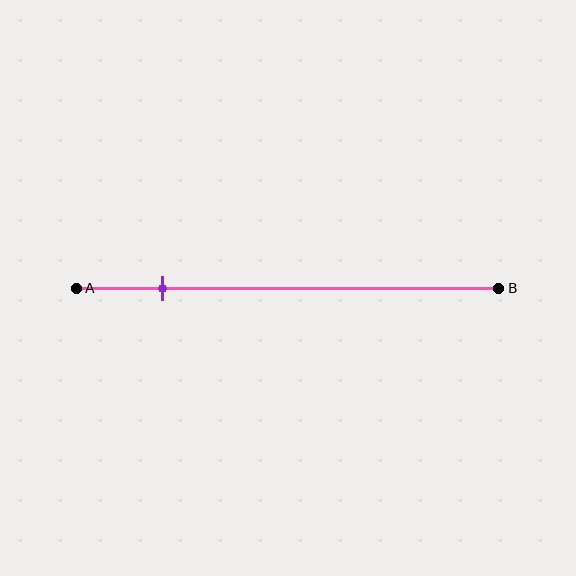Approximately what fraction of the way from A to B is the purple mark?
The purple mark is approximately 20% of the way from A to B.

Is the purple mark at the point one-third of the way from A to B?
No, the mark is at about 20% from A, not at the 33% one-third point.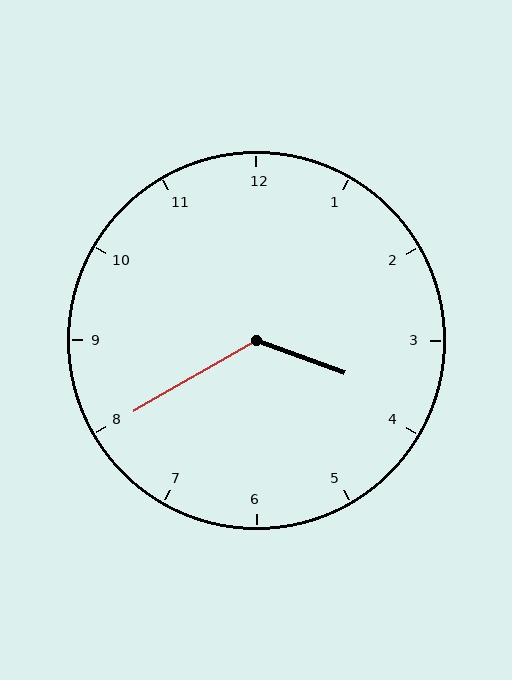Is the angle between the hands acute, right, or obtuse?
It is obtuse.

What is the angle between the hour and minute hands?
Approximately 130 degrees.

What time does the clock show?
3:40.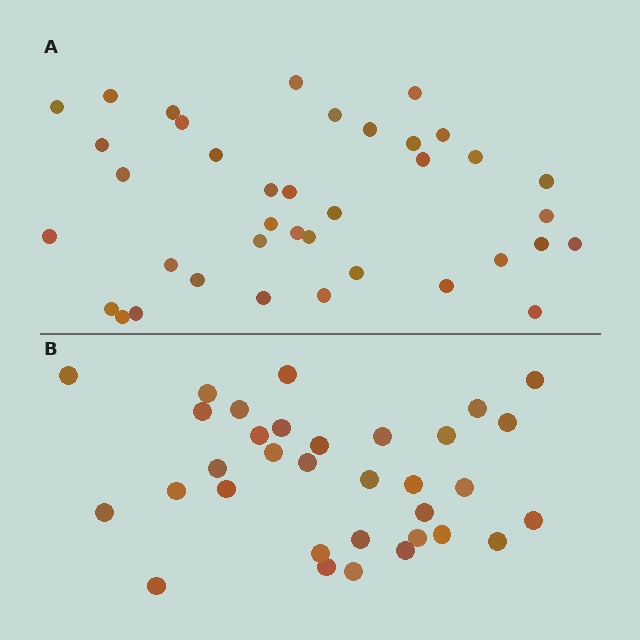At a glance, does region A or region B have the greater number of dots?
Region A (the top region) has more dots.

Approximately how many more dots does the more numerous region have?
Region A has about 5 more dots than region B.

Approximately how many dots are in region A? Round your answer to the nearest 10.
About 40 dots. (The exact count is 38, which rounds to 40.)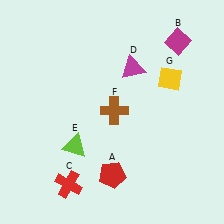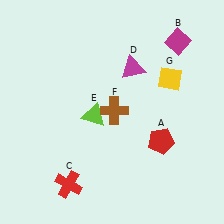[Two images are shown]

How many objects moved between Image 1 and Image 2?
2 objects moved between the two images.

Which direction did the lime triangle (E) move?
The lime triangle (E) moved up.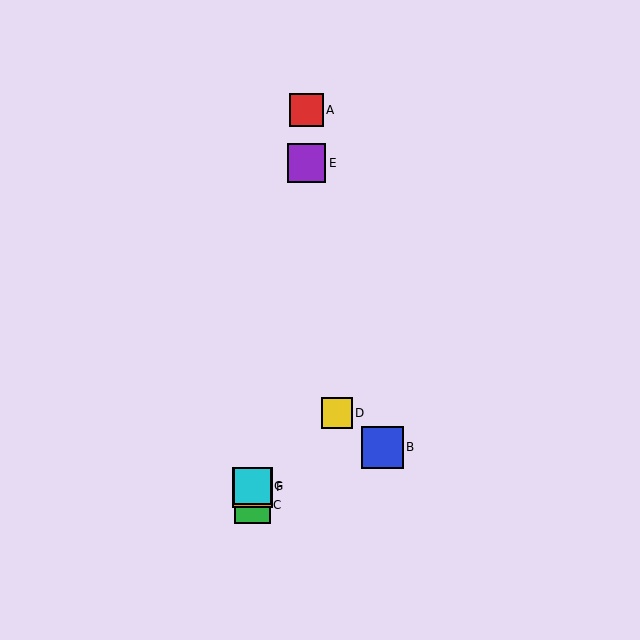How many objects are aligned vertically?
3 objects (C, F, G) are aligned vertically.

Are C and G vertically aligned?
Yes, both are at x≈252.